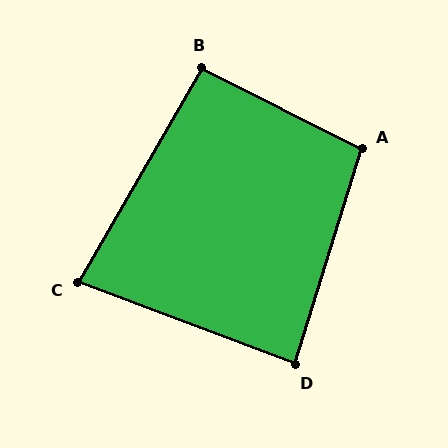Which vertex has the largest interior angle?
A, at approximately 100 degrees.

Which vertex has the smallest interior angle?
C, at approximately 80 degrees.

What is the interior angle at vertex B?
Approximately 93 degrees (approximately right).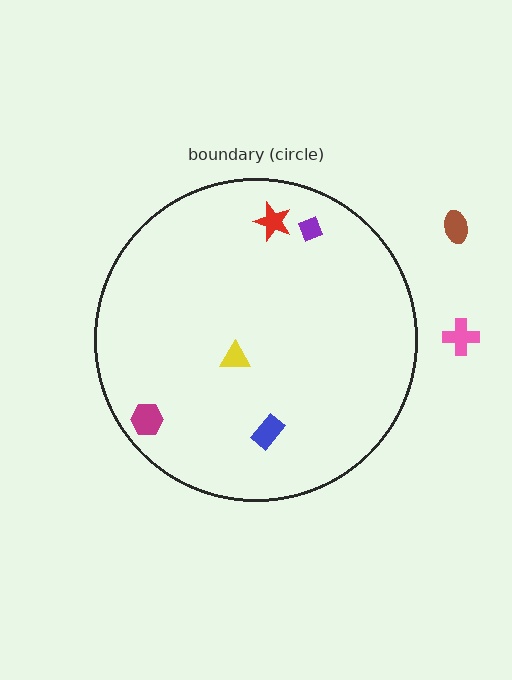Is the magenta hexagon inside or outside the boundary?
Inside.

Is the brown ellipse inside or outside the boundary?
Outside.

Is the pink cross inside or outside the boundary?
Outside.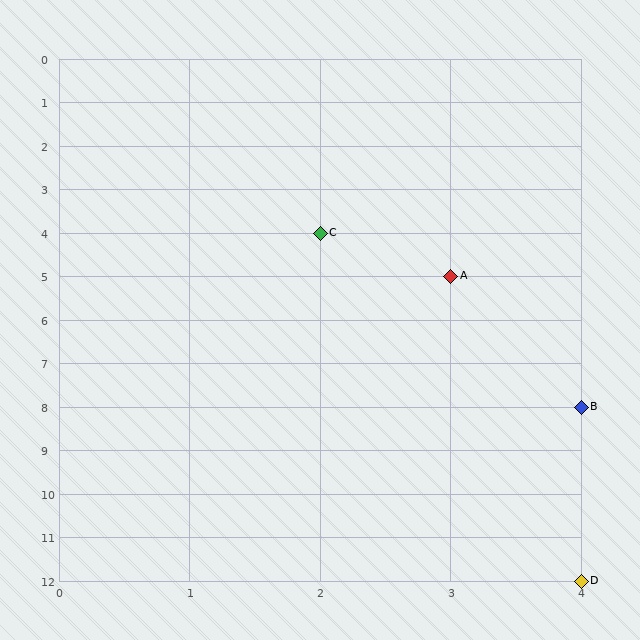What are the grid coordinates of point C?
Point C is at grid coordinates (2, 4).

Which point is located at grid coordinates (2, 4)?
Point C is at (2, 4).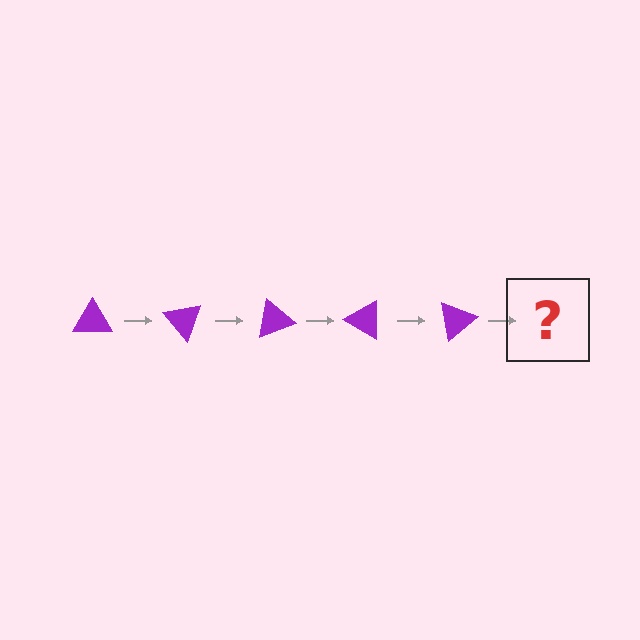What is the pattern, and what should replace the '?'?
The pattern is that the triangle rotates 50 degrees each step. The '?' should be a purple triangle rotated 250 degrees.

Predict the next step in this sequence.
The next step is a purple triangle rotated 250 degrees.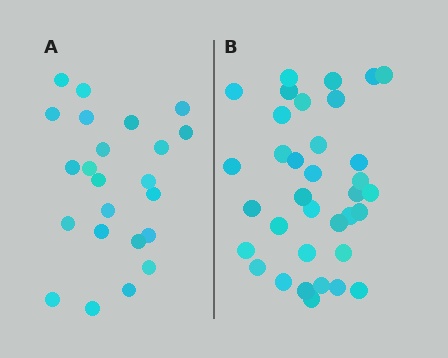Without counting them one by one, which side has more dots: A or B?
Region B (the right region) has more dots.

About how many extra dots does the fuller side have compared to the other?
Region B has roughly 12 or so more dots than region A.